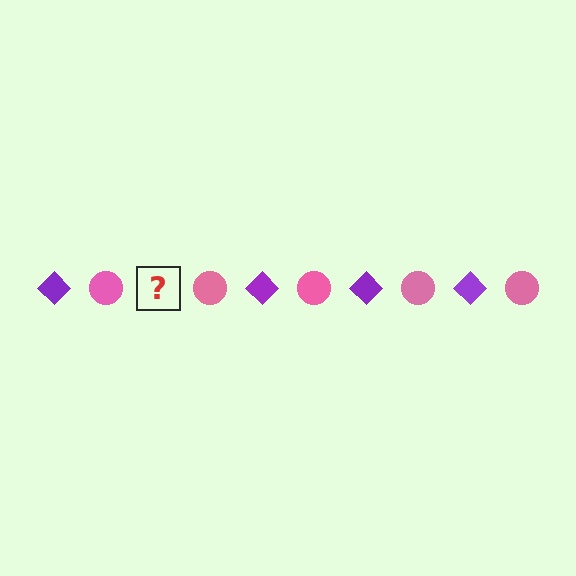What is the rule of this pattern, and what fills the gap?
The rule is that the pattern alternates between purple diamond and pink circle. The gap should be filled with a purple diamond.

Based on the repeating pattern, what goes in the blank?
The blank should be a purple diamond.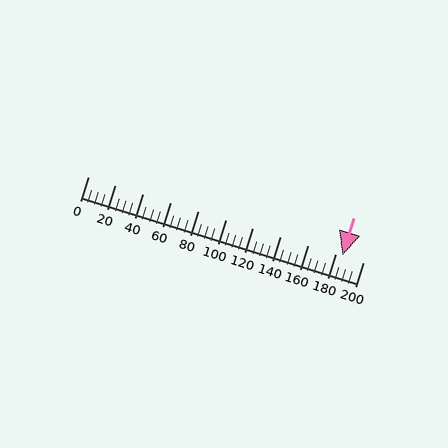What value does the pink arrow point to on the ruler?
The pink arrow points to approximately 185.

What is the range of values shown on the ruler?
The ruler shows values from 0 to 200.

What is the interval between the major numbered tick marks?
The major tick marks are spaced 20 units apart.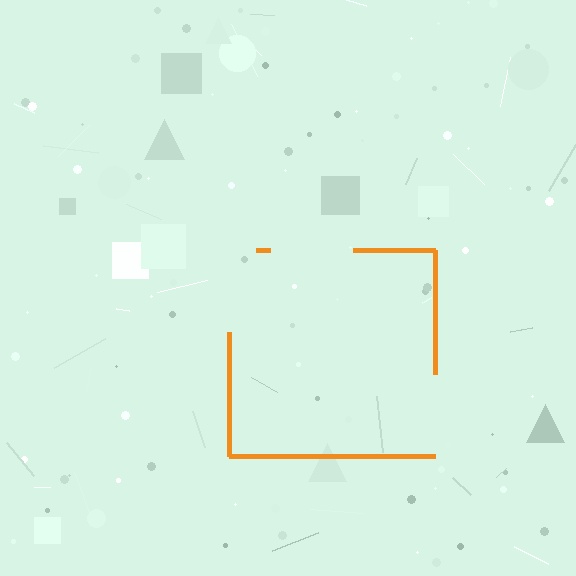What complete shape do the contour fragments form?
The contour fragments form a square.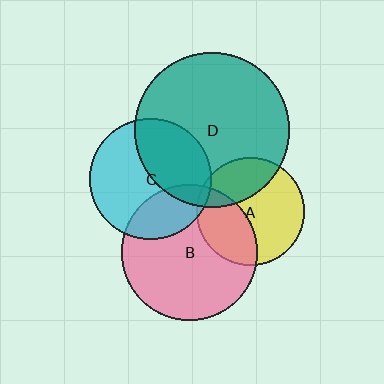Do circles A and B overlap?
Yes.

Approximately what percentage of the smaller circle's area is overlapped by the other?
Approximately 35%.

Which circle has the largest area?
Circle D (teal).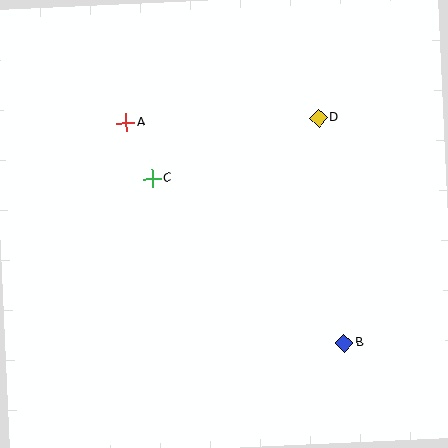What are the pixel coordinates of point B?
Point B is at (344, 343).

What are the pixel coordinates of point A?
Point A is at (126, 123).